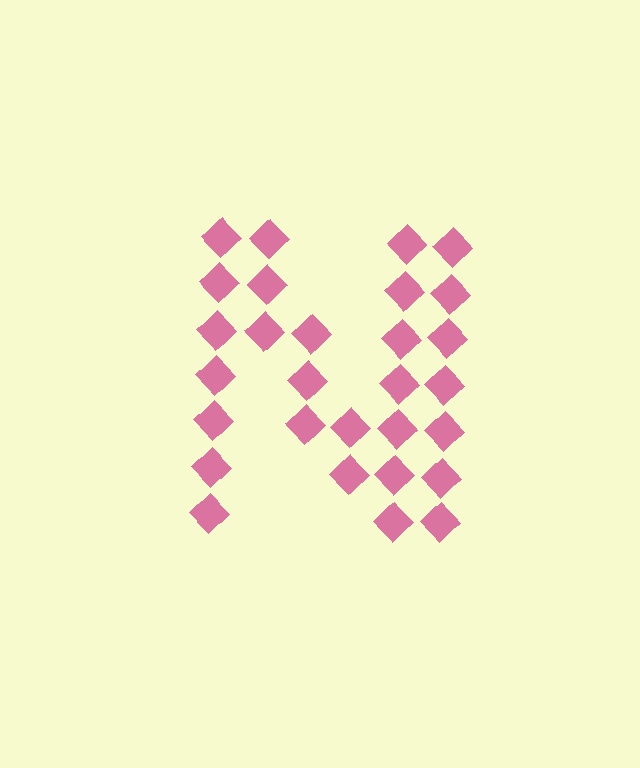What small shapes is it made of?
It is made of small diamonds.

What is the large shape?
The large shape is the letter N.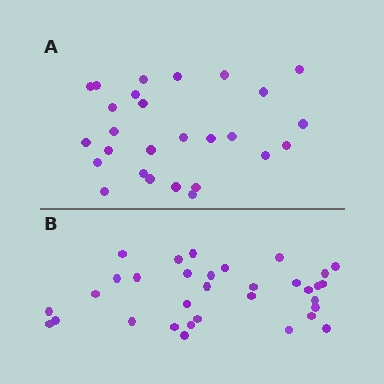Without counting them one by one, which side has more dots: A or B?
Region B (the bottom region) has more dots.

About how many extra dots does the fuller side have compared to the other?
Region B has about 6 more dots than region A.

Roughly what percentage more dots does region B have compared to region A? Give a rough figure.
About 20% more.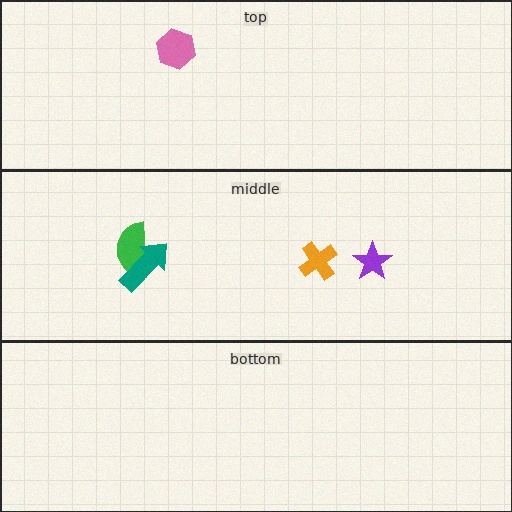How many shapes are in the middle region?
4.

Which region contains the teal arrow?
The middle region.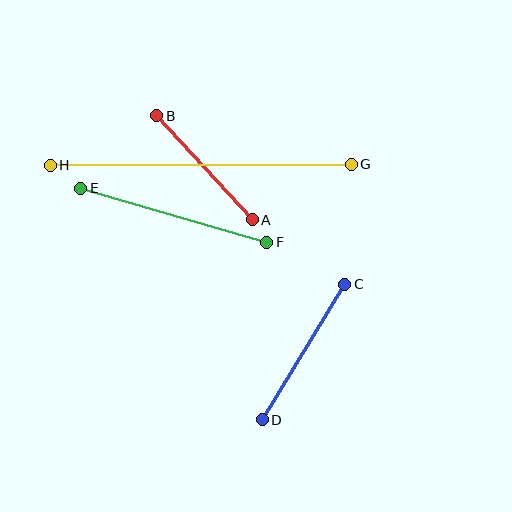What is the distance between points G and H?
The distance is approximately 301 pixels.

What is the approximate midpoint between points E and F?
The midpoint is at approximately (174, 215) pixels.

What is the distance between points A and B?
The distance is approximately 141 pixels.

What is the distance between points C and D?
The distance is approximately 159 pixels.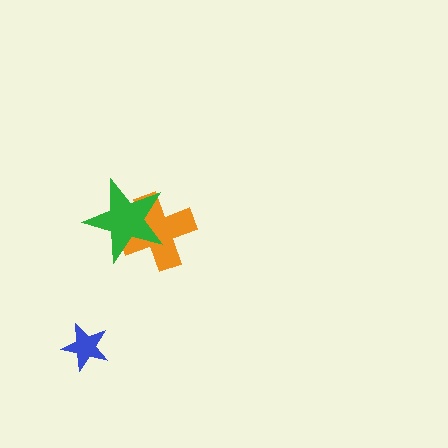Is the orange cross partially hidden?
Yes, it is partially covered by another shape.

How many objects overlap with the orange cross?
1 object overlaps with the orange cross.